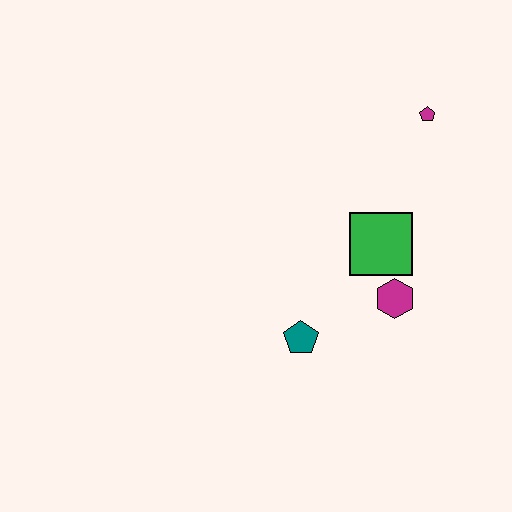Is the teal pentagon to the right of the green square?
No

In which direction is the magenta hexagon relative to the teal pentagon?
The magenta hexagon is to the right of the teal pentagon.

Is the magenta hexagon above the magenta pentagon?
No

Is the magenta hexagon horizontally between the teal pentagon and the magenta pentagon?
Yes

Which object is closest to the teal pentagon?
The magenta hexagon is closest to the teal pentagon.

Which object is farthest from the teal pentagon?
The magenta pentagon is farthest from the teal pentagon.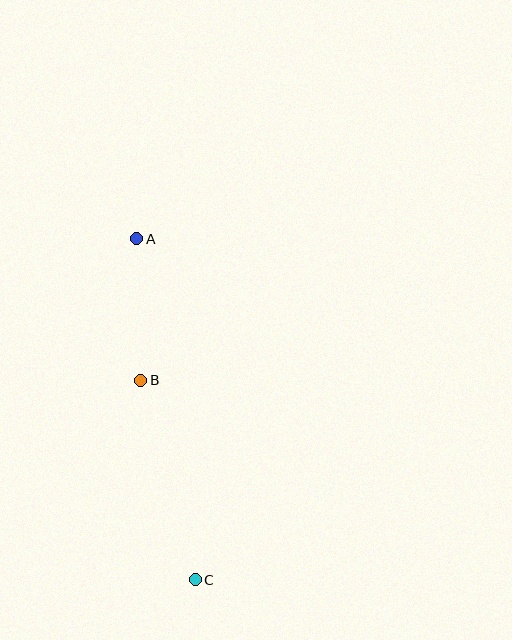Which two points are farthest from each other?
Points A and C are farthest from each other.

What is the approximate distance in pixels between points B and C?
The distance between B and C is approximately 207 pixels.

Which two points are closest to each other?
Points A and B are closest to each other.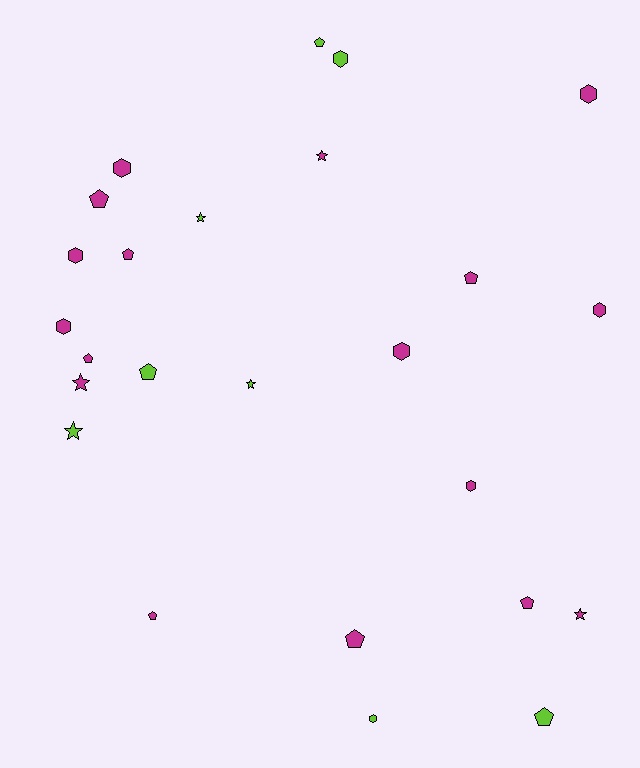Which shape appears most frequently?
Pentagon, with 10 objects.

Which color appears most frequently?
Magenta, with 17 objects.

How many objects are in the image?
There are 25 objects.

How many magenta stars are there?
There are 3 magenta stars.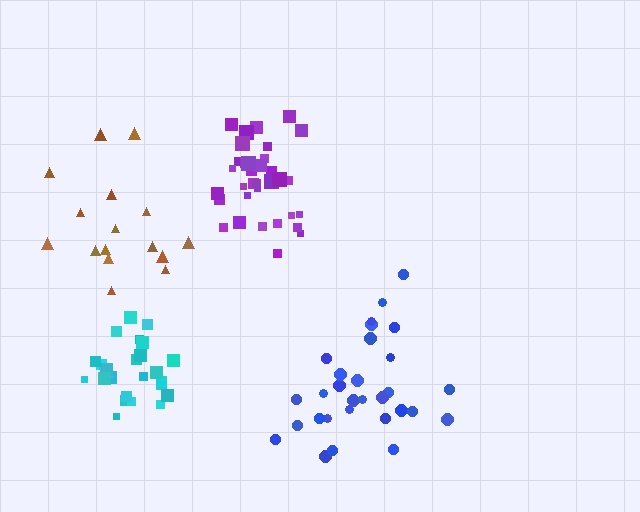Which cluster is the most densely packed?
Cyan.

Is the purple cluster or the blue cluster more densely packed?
Purple.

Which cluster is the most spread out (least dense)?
Brown.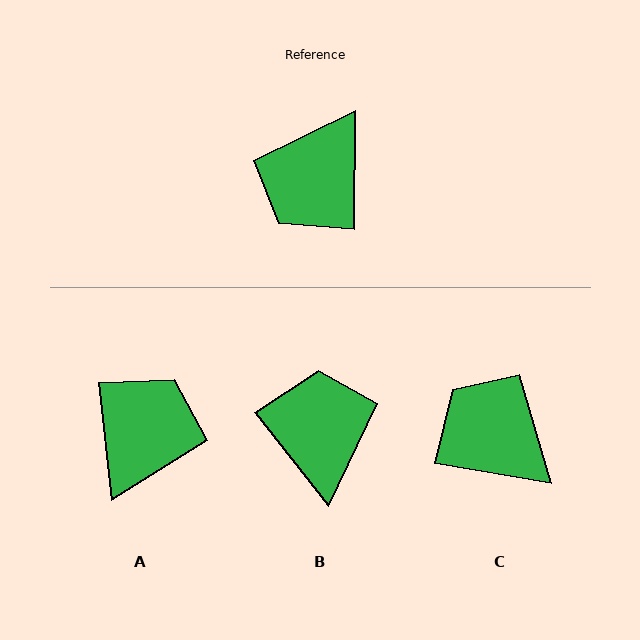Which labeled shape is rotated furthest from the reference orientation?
A, about 174 degrees away.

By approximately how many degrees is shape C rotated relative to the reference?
Approximately 99 degrees clockwise.